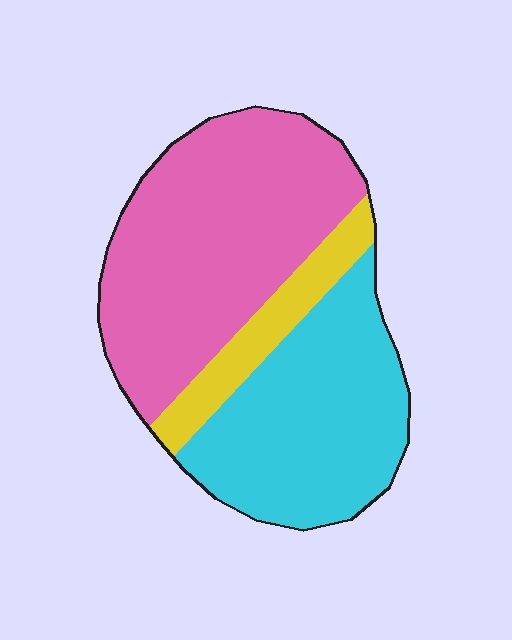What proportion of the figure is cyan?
Cyan covers 38% of the figure.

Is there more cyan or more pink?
Pink.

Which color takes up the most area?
Pink, at roughly 50%.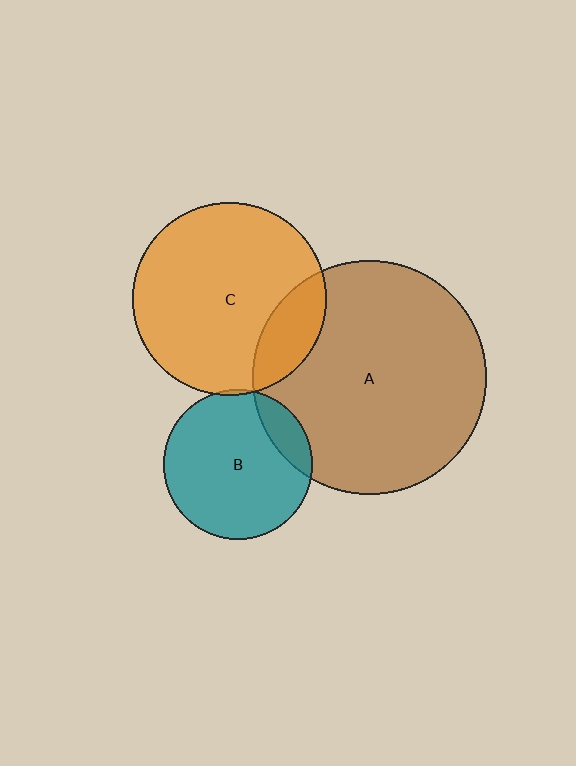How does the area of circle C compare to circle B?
Approximately 1.7 times.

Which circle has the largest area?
Circle A (brown).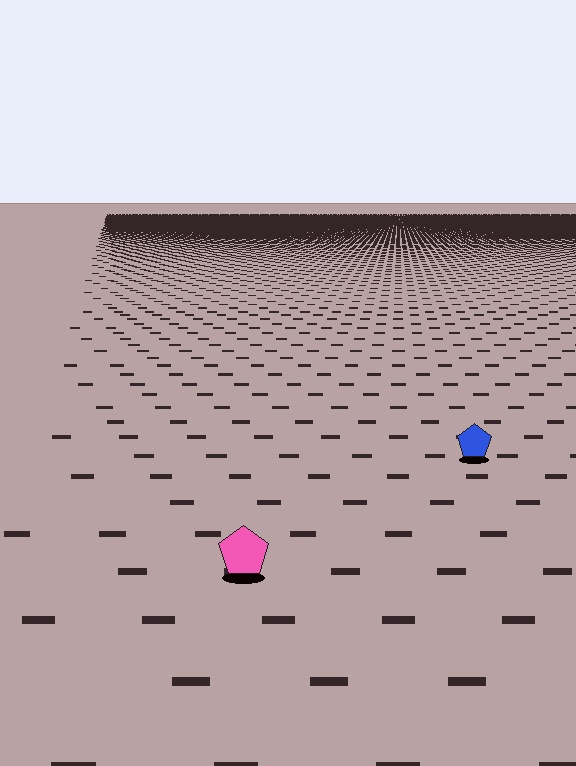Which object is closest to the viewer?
The pink pentagon is closest. The texture marks near it are larger and more spread out.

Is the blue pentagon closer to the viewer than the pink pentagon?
No. The pink pentagon is closer — you can tell from the texture gradient: the ground texture is coarser near it.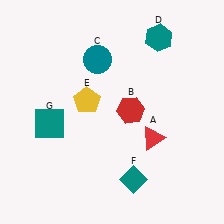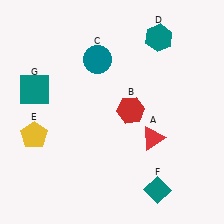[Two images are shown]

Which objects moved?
The objects that moved are: the yellow pentagon (E), the teal diamond (F), the teal square (G).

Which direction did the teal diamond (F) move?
The teal diamond (F) moved right.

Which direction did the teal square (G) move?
The teal square (G) moved up.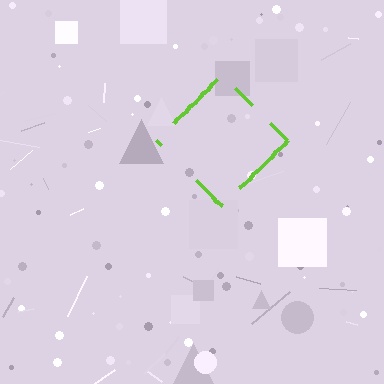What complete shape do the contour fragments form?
The contour fragments form a diamond.